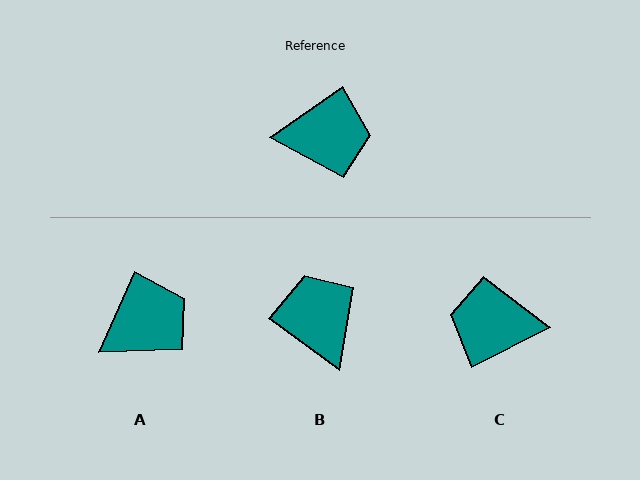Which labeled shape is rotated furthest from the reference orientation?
C, about 172 degrees away.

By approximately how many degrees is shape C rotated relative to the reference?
Approximately 172 degrees counter-clockwise.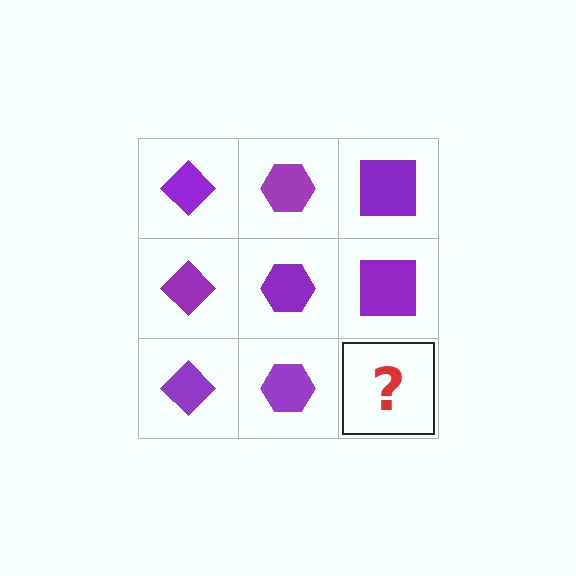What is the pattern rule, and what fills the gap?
The rule is that each column has a consistent shape. The gap should be filled with a purple square.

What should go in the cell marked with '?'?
The missing cell should contain a purple square.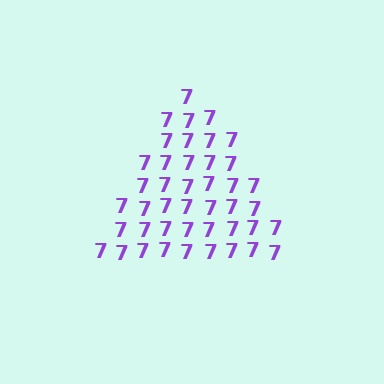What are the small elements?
The small elements are digit 7's.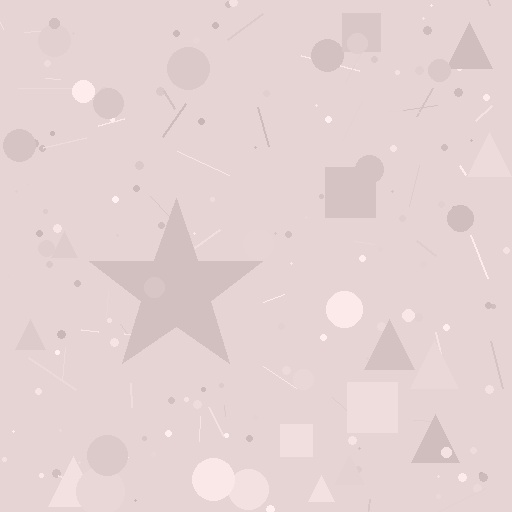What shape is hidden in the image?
A star is hidden in the image.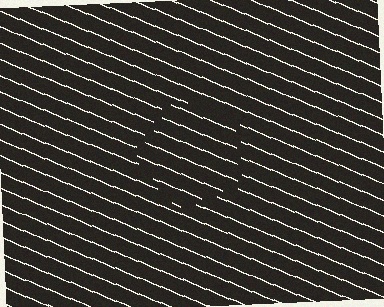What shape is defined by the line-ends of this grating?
An illusory pentagon. The interior of the shape contains the same grating, shifted by half a period — the contour is defined by the phase discontinuity where line-ends from the inner and outer gratings abut.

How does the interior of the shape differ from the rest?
The interior of the shape contains the same grating, shifted by half a period — the contour is defined by the phase discontinuity where line-ends from the inner and outer gratings abut.